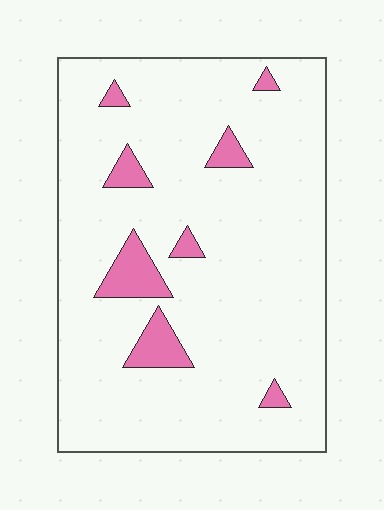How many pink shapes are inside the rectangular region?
8.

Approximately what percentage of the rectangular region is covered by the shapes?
Approximately 10%.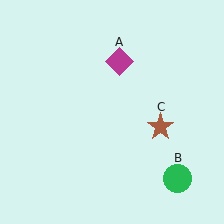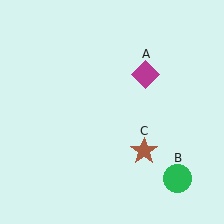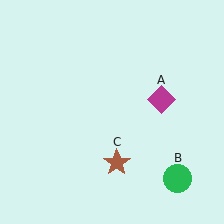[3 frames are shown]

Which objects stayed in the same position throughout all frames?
Green circle (object B) remained stationary.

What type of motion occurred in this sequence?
The magenta diamond (object A), brown star (object C) rotated clockwise around the center of the scene.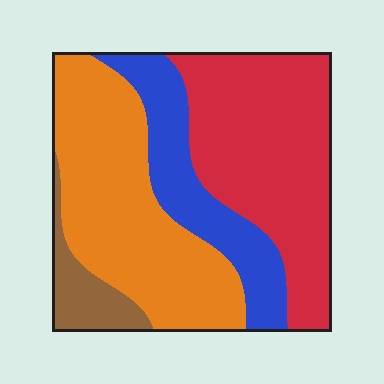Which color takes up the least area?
Brown, at roughly 10%.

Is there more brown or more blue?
Blue.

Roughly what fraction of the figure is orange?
Orange takes up about three eighths (3/8) of the figure.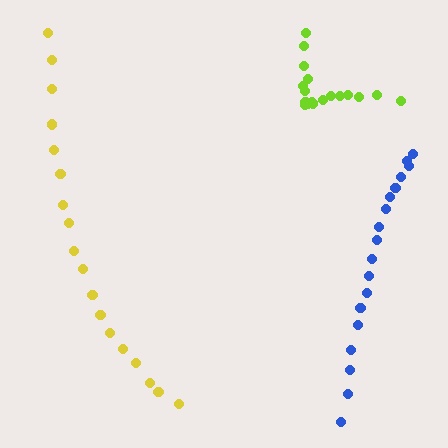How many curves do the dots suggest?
There are 3 distinct paths.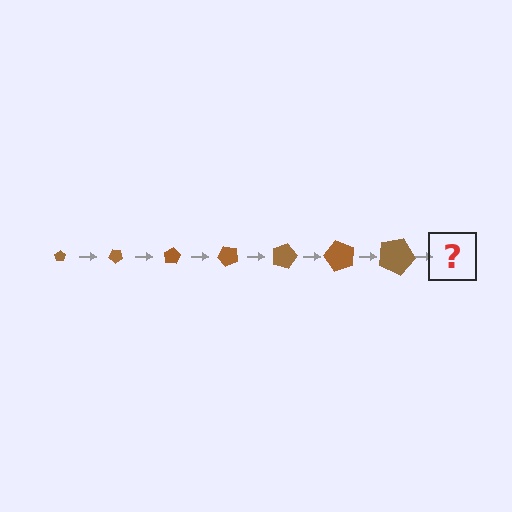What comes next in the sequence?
The next element should be a pentagon, larger than the previous one and rotated 280 degrees from the start.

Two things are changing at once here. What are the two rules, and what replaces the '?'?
The two rules are that the pentagon grows larger each step and it rotates 40 degrees each step. The '?' should be a pentagon, larger than the previous one and rotated 280 degrees from the start.